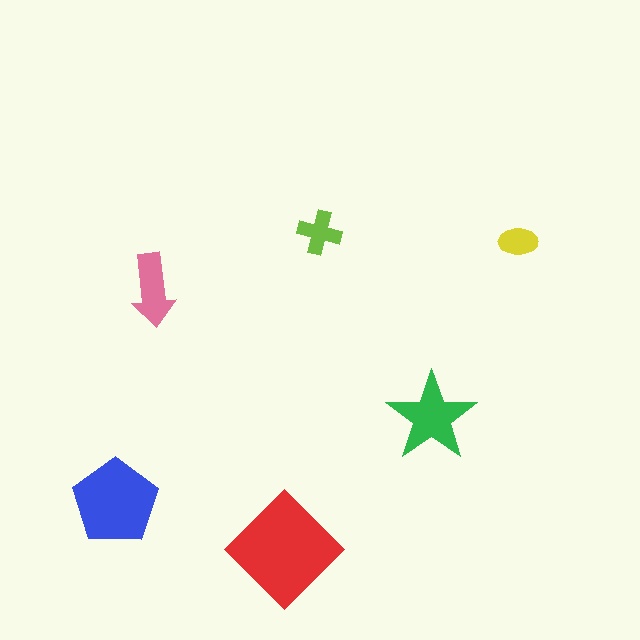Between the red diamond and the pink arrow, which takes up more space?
The red diamond.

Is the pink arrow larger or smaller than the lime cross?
Larger.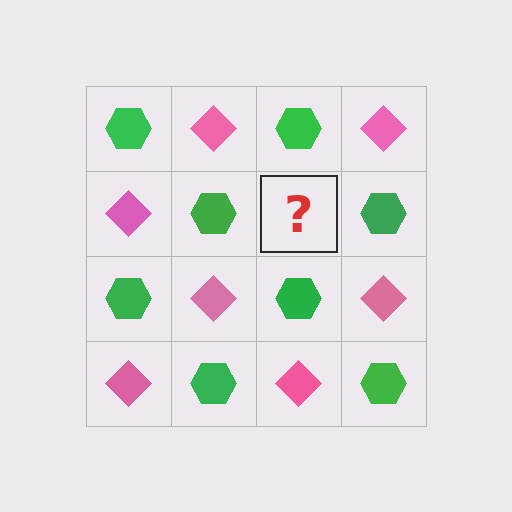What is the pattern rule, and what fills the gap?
The rule is that it alternates green hexagon and pink diamond in a checkerboard pattern. The gap should be filled with a pink diamond.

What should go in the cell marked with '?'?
The missing cell should contain a pink diamond.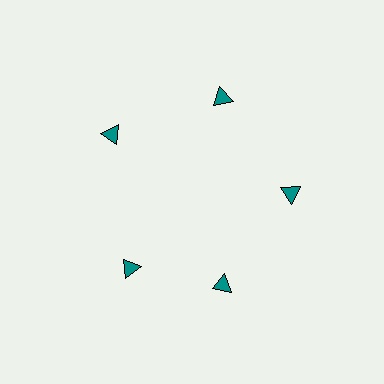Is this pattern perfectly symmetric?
No. The 5 teal triangles are arranged in a ring, but one element near the 8 o'clock position is rotated out of alignment along the ring, breaking the 5-fold rotational symmetry.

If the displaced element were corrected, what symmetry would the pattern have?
It would have 5-fold rotational symmetry — the pattern would map onto itself every 72 degrees.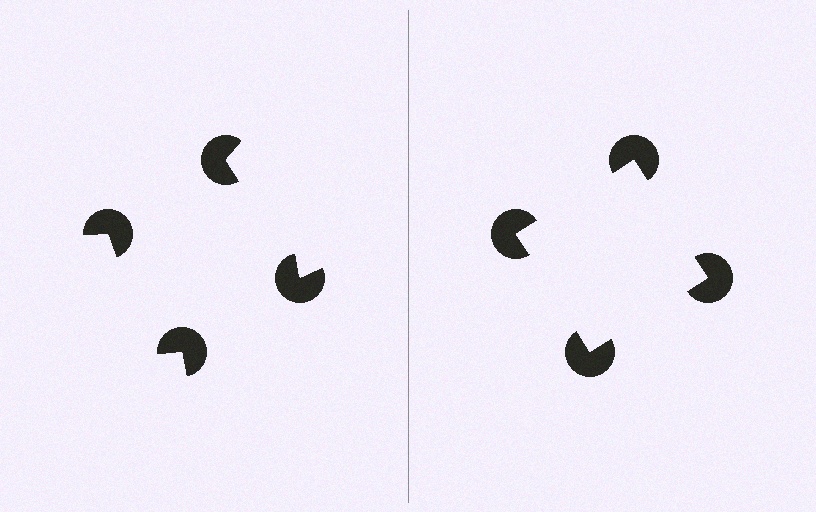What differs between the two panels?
The pac-man discs are positioned identically on both sides; only the wedge orientations differ. On the right they align to a square; on the left they are misaligned.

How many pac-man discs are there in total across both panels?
8 — 4 on each side.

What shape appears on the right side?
An illusory square.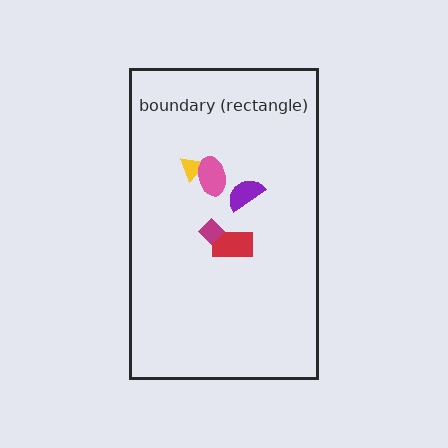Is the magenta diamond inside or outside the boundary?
Inside.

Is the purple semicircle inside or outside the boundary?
Inside.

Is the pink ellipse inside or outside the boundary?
Inside.